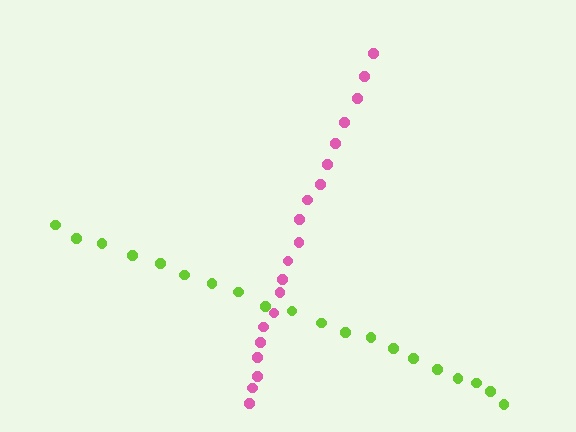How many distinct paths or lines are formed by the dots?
There are 2 distinct paths.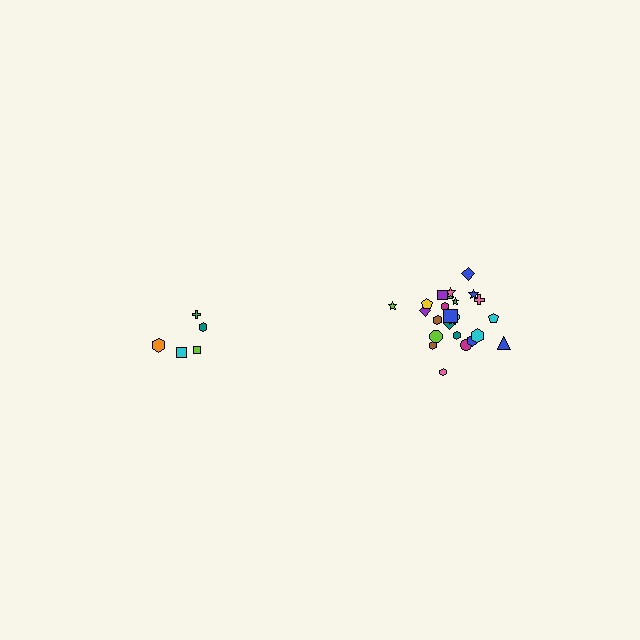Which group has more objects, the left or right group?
The right group.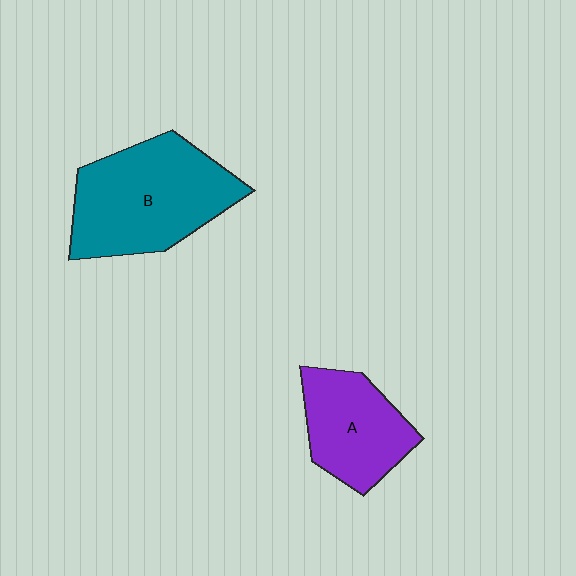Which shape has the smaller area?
Shape A (purple).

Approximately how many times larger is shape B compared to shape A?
Approximately 1.5 times.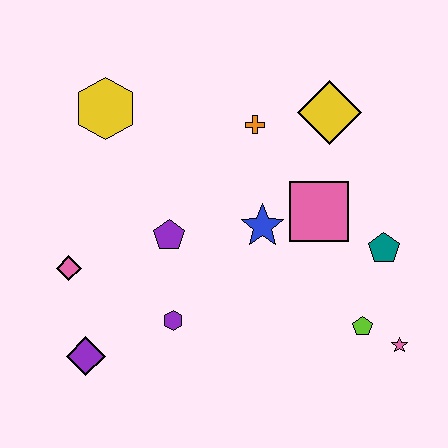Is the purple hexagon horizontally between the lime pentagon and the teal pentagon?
No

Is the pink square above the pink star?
Yes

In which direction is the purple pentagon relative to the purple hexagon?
The purple pentagon is above the purple hexagon.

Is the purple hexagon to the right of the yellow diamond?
No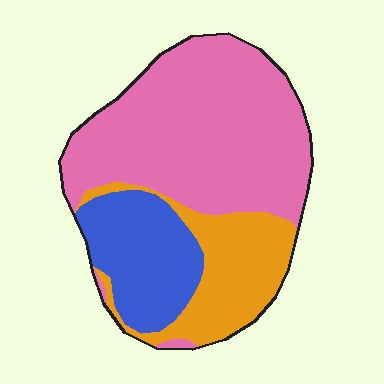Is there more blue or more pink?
Pink.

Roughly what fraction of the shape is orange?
Orange takes up about one fifth (1/5) of the shape.